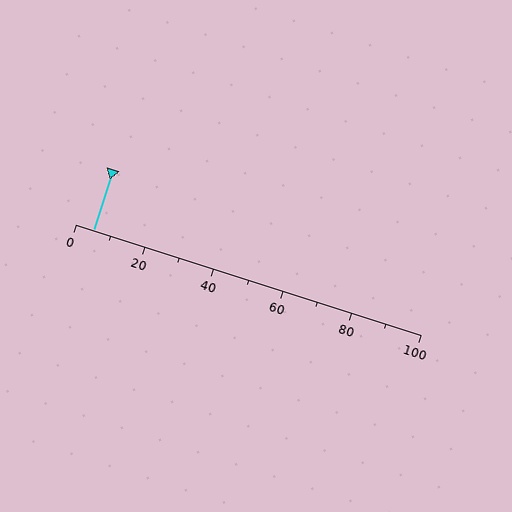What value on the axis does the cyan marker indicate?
The marker indicates approximately 5.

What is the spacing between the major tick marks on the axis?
The major ticks are spaced 20 apart.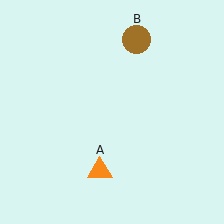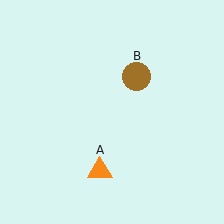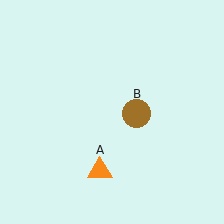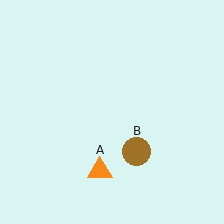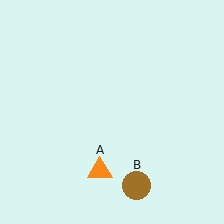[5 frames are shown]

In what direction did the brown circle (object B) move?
The brown circle (object B) moved down.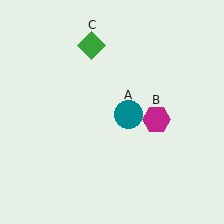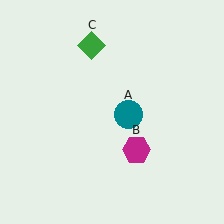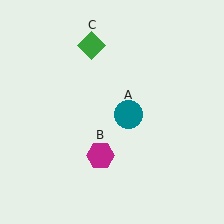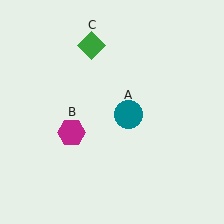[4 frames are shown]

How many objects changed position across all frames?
1 object changed position: magenta hexagon (object B).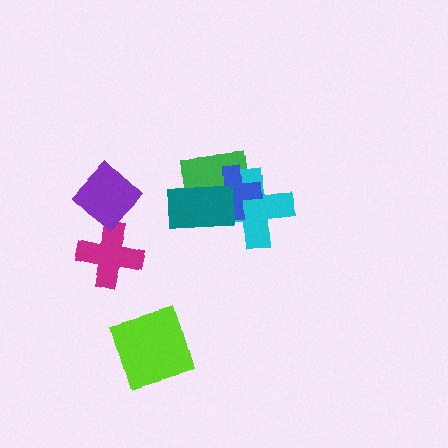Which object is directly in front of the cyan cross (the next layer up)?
The blue cross is directly in front of the cyan cross.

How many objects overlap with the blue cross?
3 objects overlap with the blue cross.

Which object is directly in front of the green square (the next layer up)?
The cyan cross is directly in front of the green square.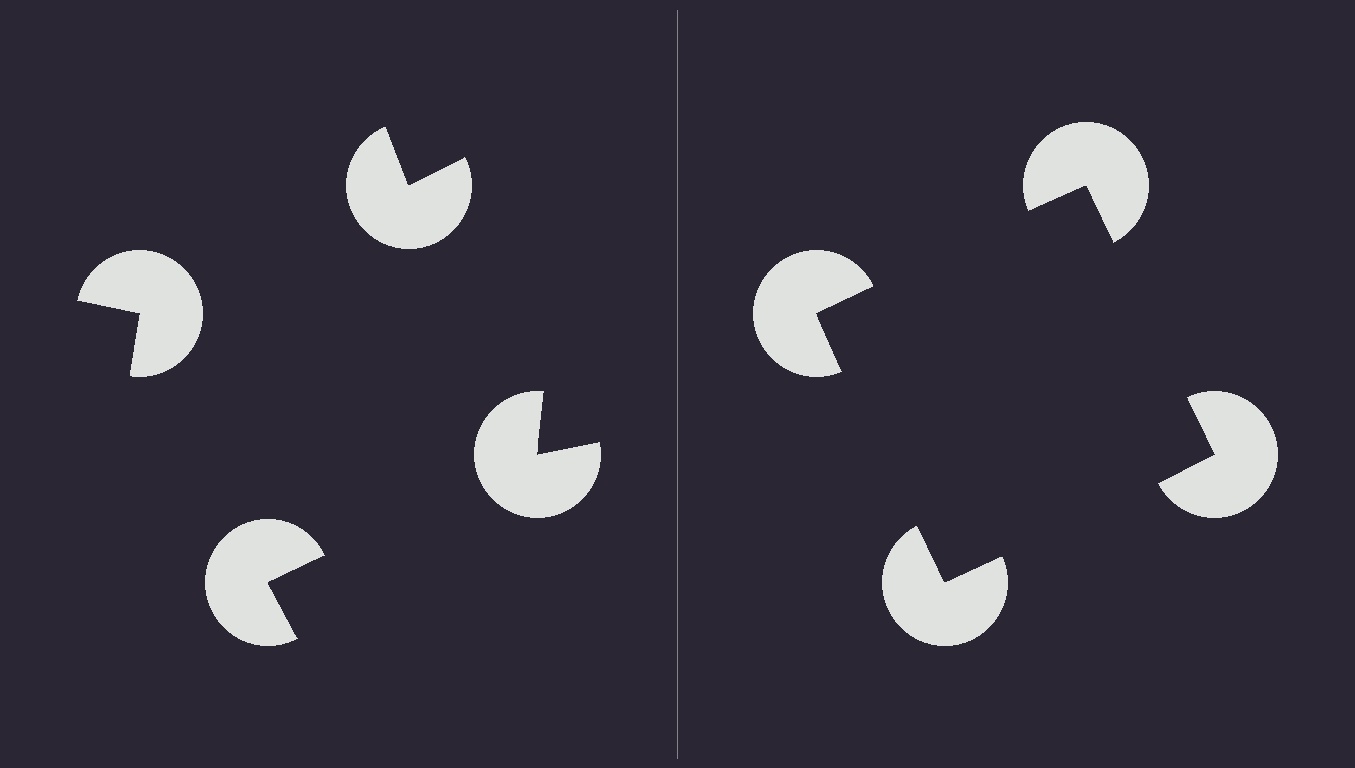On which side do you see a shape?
An illusory square appears on the right side. On the left side the wedge cuts are rotated, so no coherent shape forms.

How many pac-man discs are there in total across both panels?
8 — 4 on each side.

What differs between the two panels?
The pac-man discs are positioned identically on both sides; only the wedge orientations differ. On the right they align to a square; on the left they are misaligned.